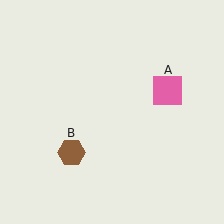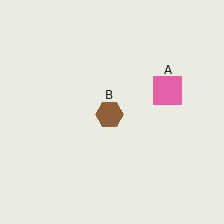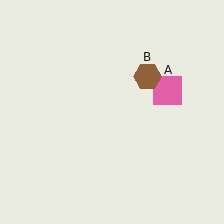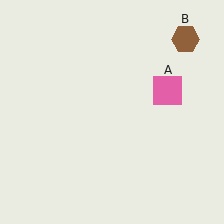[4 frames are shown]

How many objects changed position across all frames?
1 object changed position: brown hexagon (object B).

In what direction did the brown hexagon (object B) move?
The brown hexagon (object B) moved up and to the right.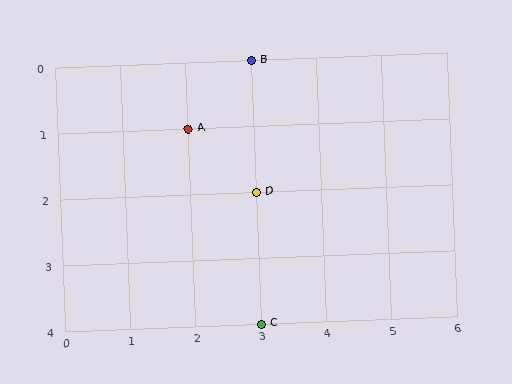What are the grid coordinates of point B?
Point B is at grid coordinates (3, 0).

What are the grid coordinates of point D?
Point D is at grid coordinates (3, 2).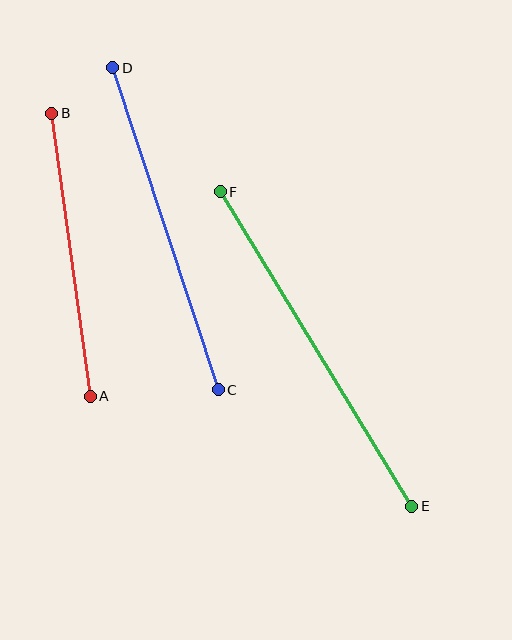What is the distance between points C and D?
The distance is approximately 339 pixels.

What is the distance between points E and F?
The distance is approximately 369 pixels.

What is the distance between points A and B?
The distance is approximately 285 pixels.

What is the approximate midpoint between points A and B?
The midpoint is at approximately (71, 255) pixels.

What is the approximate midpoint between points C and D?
The midpoint is at approximately (165, 229) pixels.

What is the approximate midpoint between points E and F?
The midpoint is at approximately (316, 349) pixels.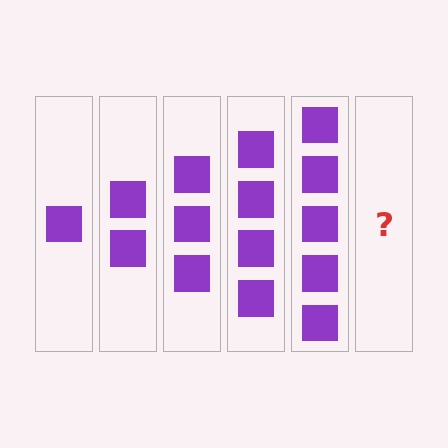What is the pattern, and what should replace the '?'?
The pattern is that each step adds one more square. The '?' should be 6 squares.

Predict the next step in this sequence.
The next step is 6 squares.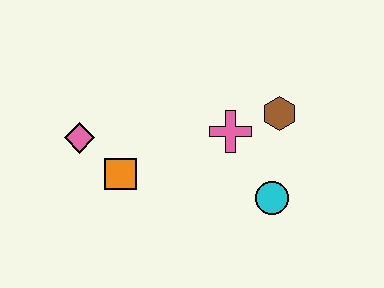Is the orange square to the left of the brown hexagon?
Yes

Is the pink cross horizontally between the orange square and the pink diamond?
No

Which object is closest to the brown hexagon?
The pink cross is closest to the brown hexagon.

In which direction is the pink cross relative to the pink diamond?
The pink cross is to the right of the pink diamond.